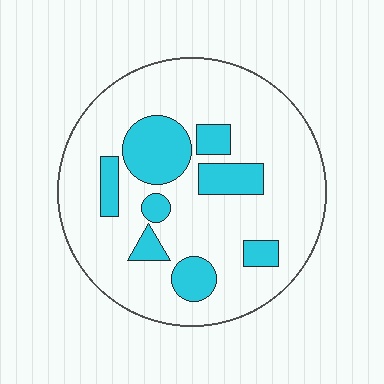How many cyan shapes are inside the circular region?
8.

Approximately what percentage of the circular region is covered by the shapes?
Approximately 20%.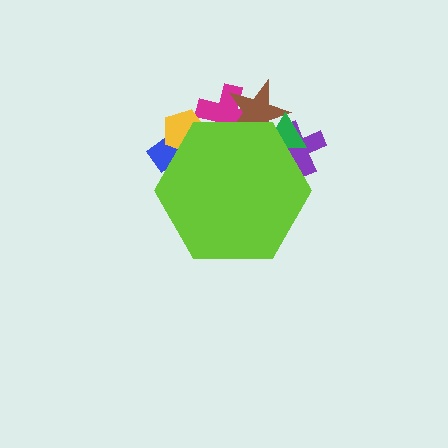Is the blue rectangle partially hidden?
Yes, the blue rectangle is partially hidden behind the lime hexagon.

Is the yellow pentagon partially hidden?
Yes, the yellow pentagon is partially hidden behind the lime hexagon.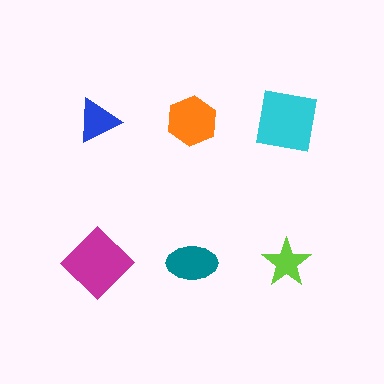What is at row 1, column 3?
A cyan square.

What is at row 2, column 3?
A lime star.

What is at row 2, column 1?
A magenta diamond.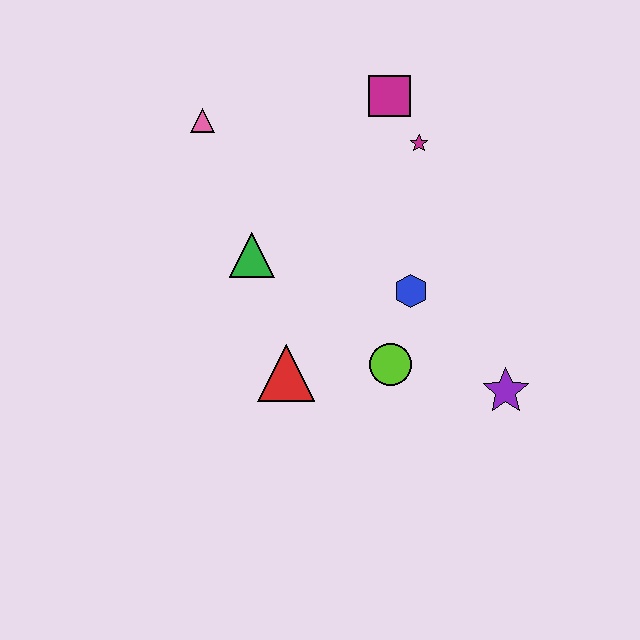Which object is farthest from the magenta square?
The purple star is farthest from the magenta square.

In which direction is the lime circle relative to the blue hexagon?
The lime circle is below the blue hexagon.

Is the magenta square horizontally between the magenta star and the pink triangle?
Yes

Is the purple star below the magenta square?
Yes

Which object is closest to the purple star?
The lime circle is closest to the purple star.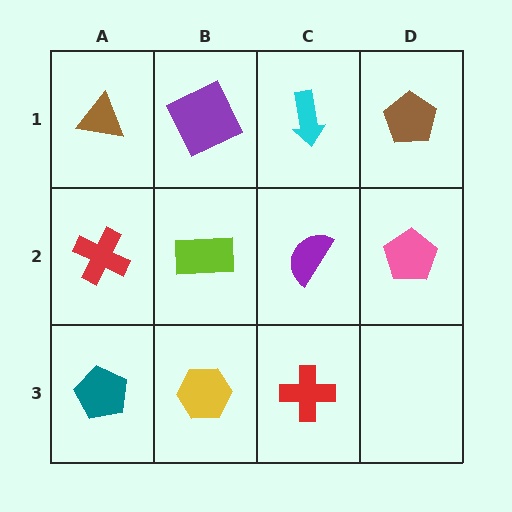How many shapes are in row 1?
4 shapes.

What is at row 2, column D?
A pink pentagon.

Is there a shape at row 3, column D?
No, that cell is empty.